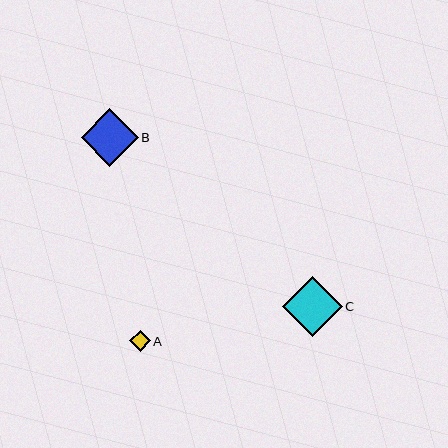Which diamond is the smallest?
Diamond A is the smallest with a size of approximately 21 pixels.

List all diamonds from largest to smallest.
From largest to smallest: C, B, A.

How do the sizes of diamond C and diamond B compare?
Diamond C and diamond B are approximately the same size.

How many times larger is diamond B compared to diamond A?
Diamond B is approximately 2.7 times the size of diamond A.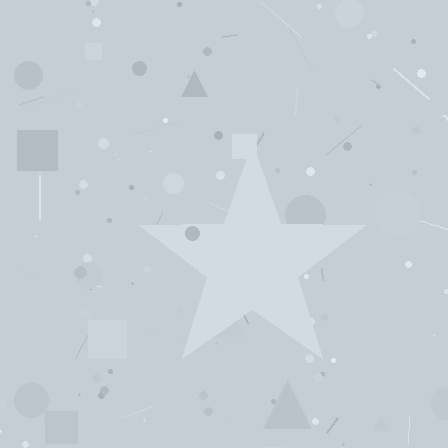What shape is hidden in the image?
A star is hidden in the image.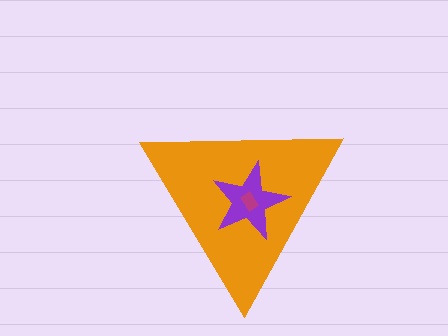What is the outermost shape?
The orange triangle.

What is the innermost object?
The magenta rectangle.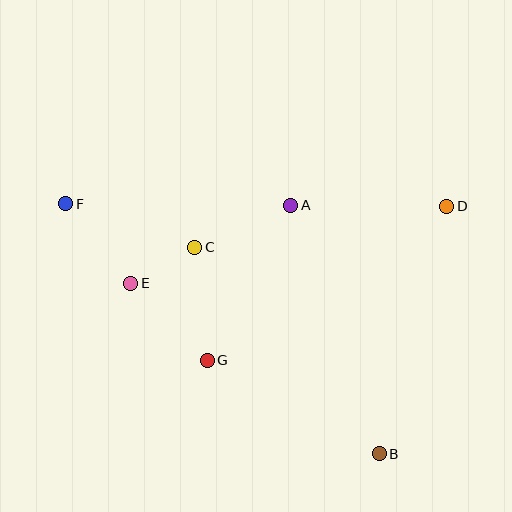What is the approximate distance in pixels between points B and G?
The distance between B and G is approximately 196 pixels.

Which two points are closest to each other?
Points C and E are closest to each other.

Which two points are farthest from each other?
Points B and F are farthest from each other.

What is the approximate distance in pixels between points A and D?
The distance between A and D is approximately 156 pixels.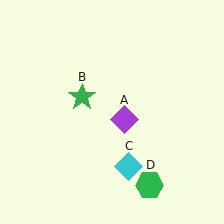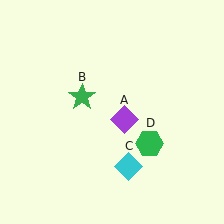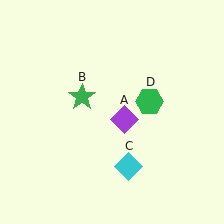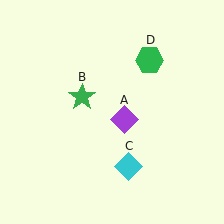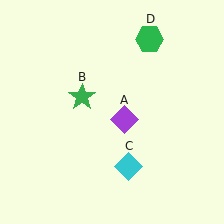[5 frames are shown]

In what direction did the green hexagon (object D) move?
The green hexagon (object D) moved up.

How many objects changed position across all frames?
1 object changed position: green hexagon (object D).